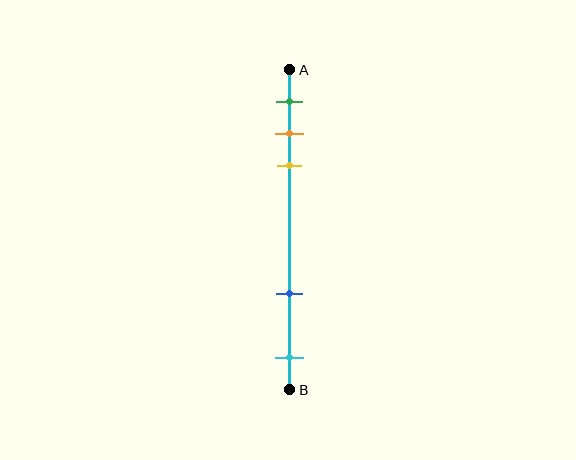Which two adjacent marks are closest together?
The orange and yellow marks are the closest adjacent pair.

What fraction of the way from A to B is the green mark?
The green mark is approximately 10% (0.1) of the way from A to B.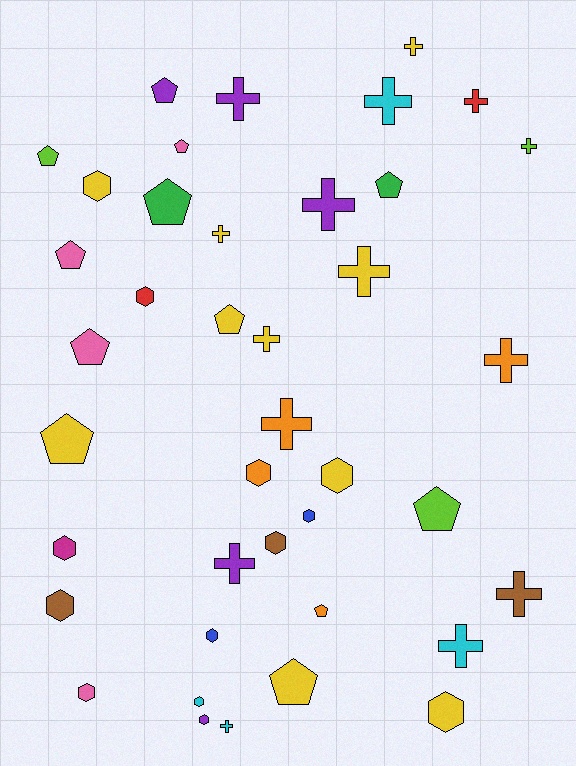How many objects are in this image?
There are 40 objects.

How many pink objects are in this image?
There are 4 pink objects.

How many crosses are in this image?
There are 15 crosses.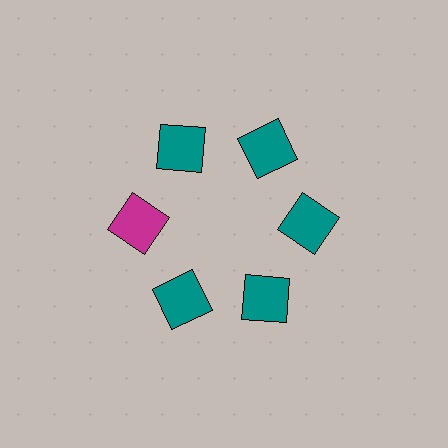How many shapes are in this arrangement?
There are 6 shapes arranged in a ring pattern.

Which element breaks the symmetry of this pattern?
The magenta square at roughly the 9 o'clock position breaks the symmetry. All other shapes are teal squares.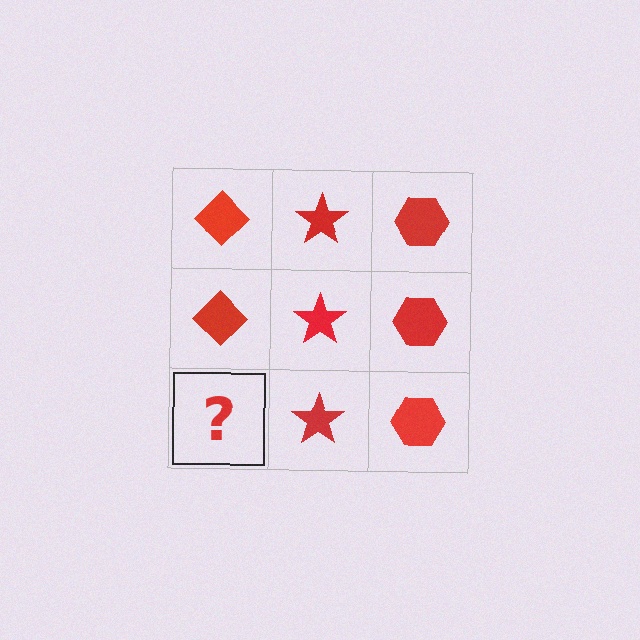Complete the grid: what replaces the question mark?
The question mark should be replaced with a red diamond.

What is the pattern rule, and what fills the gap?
The rule is that each column has a consistent shape. The gap should be filled with a red diamond.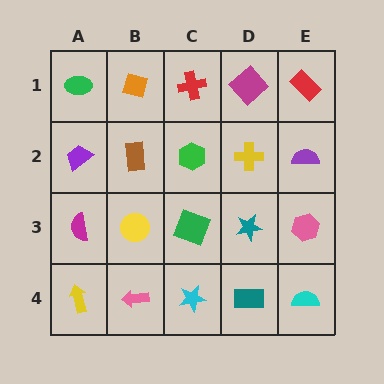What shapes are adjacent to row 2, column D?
A magenta diamond (row 1, column D), a teal star (row 3, column D), a green hexagon (row 2, column C), a purple semicircle (row 2, column E).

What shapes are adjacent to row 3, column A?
A purple trapezoid (row 2, column A), a yellow arrow (row 4, column A), a yellow circle (row 3, column B).